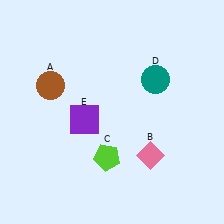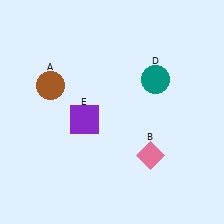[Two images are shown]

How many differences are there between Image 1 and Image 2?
There is 1 difference between the two images.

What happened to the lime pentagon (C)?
The lime pentagon (C) was removed in Image 2. It was in the bottom-left area of Image 1.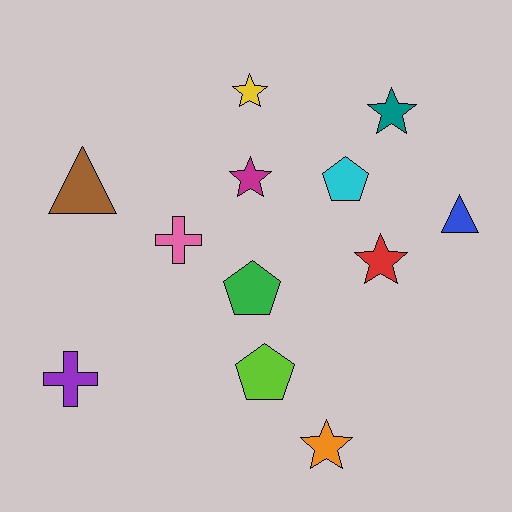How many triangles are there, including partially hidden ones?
There are 2 triangles.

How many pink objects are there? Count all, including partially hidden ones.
There is 1 pink object.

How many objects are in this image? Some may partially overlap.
There are 12 objects.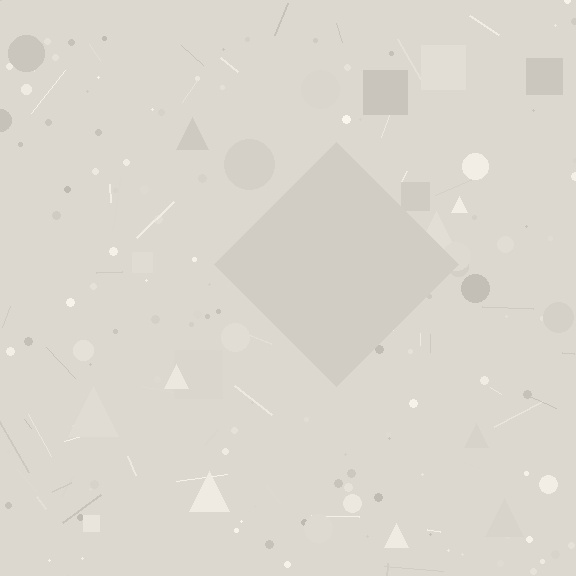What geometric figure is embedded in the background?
A diamond is embedded in the background.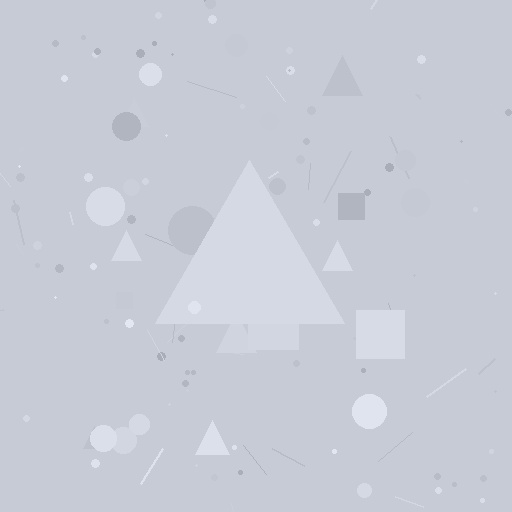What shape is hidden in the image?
A triangle is hidden in the image.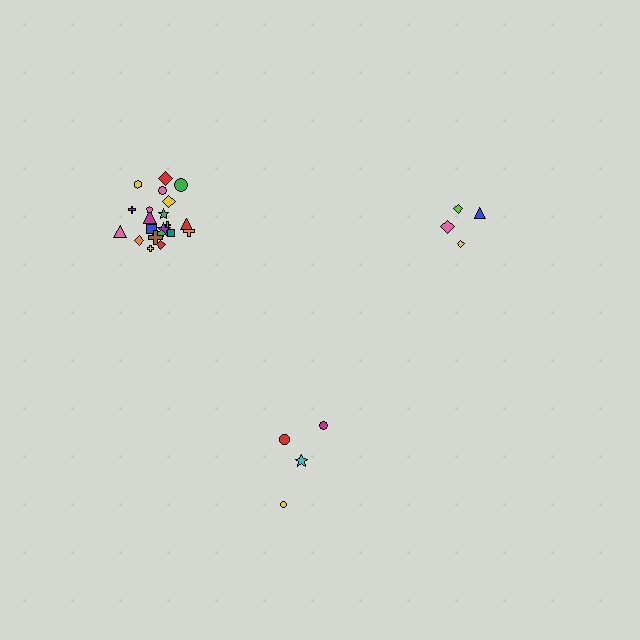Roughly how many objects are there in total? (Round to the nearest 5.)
Roughly 30 objects in total.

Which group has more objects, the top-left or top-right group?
The top-left group.